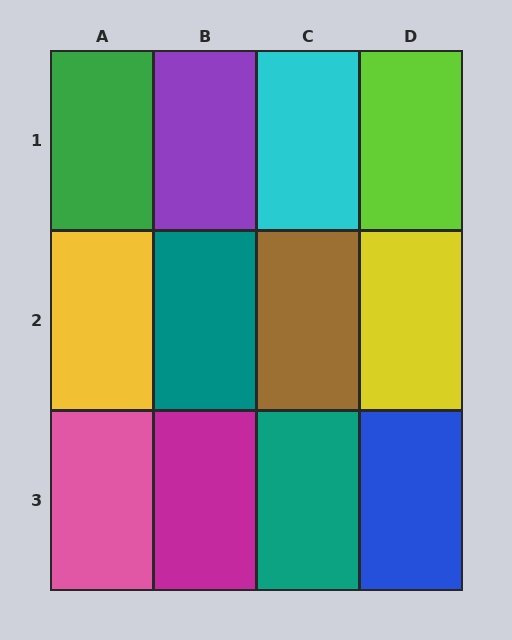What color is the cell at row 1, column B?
Purple.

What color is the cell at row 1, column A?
Green.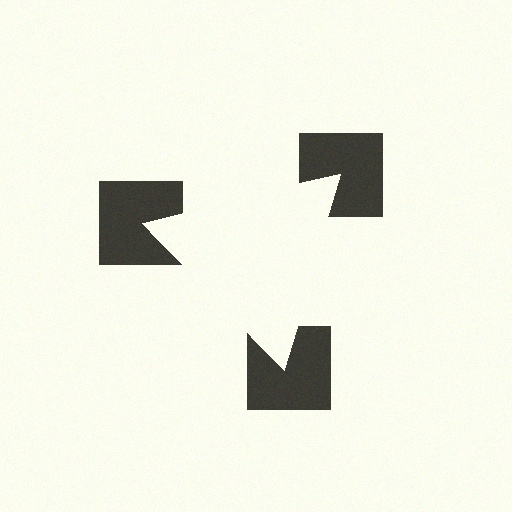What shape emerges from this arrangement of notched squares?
An illusory triangle — its edges are inferred from the aligned wedge cuts in the notched squares, not physically drawn.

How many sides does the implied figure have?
3 sides.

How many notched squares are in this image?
There are 3 — one at each vertex of the illusory triangle.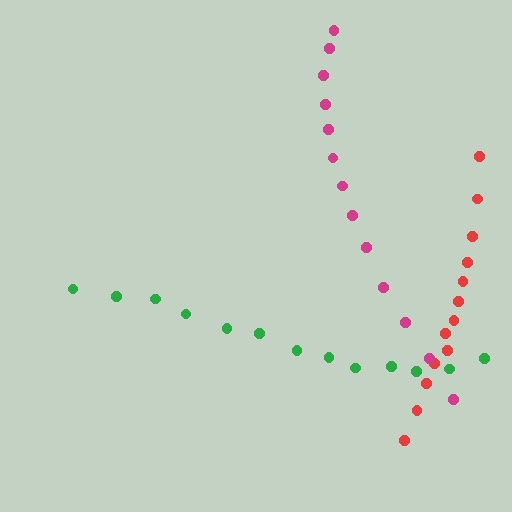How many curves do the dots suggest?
There are 3 distinct paths.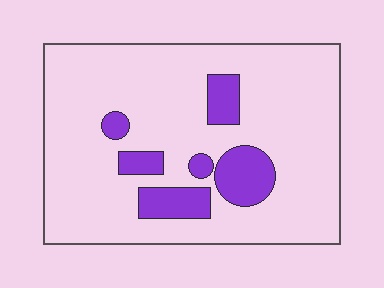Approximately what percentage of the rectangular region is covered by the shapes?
Approximately 15%.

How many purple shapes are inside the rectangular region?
6.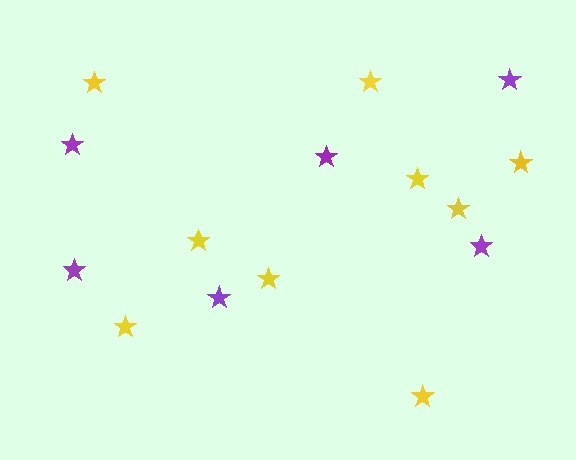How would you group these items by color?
There are 2 groups: one group of yellow stars (9) and one group of purple stars (6).